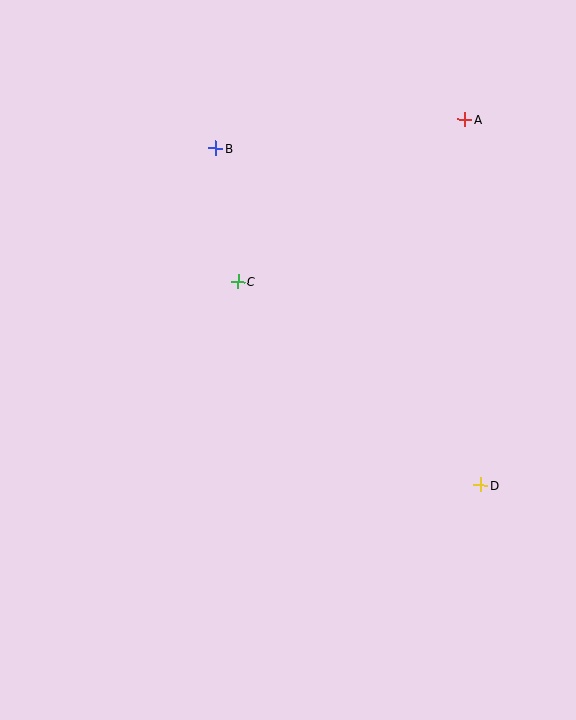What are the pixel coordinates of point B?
Point B is at (216, 148).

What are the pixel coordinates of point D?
Point D is at (481, 485).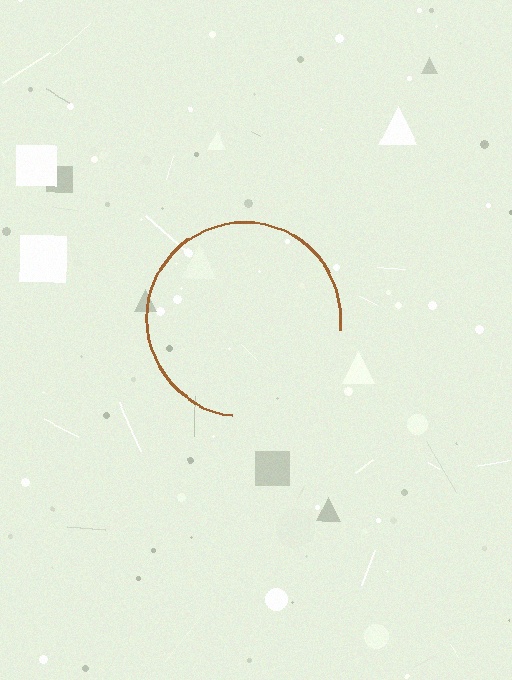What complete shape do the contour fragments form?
The contour fragments form a circle.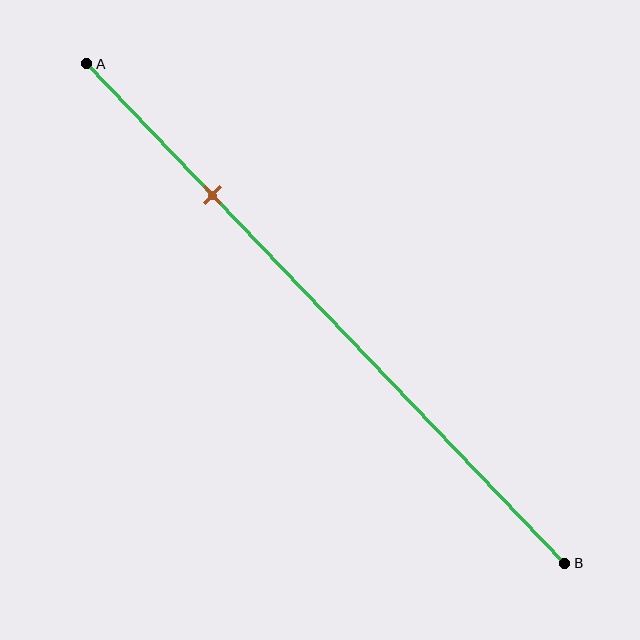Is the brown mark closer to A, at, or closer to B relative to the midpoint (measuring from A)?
The brown mark is closer to point A than the midpoint of segment AB.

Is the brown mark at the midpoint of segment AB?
No, the mark is at about 25% from A, not at the 50% midpoint.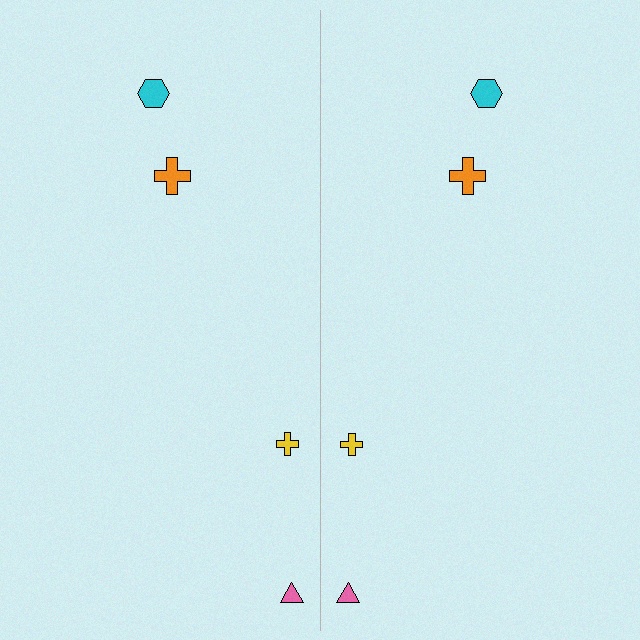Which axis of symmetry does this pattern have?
The pattern has a vertical axis of symmetry running through the center of the image.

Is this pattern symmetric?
Yes, this pattern has bilateral (reflection) symmetry.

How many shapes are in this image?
There are 8 shapes in this image.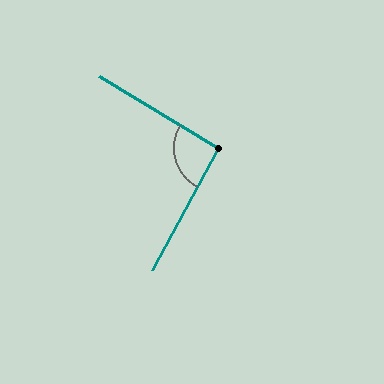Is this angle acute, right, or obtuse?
It is approximately a right angle.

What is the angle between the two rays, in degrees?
Approximately 93 degrees.